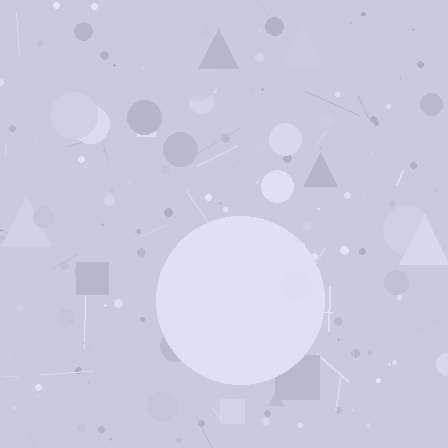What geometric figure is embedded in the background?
A circle is embedded in the background.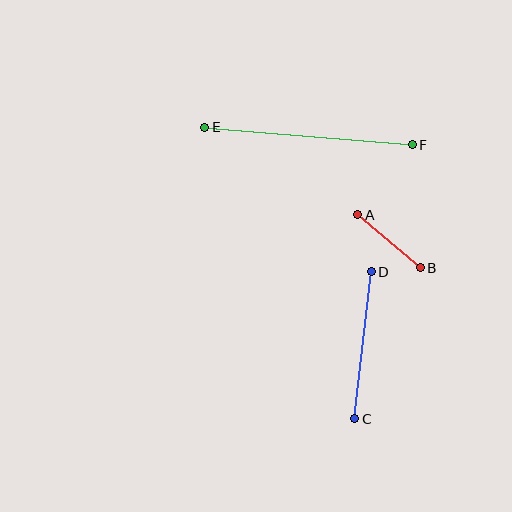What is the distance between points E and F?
The distance is approximately 208 pixels.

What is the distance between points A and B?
The distance is approximately 82 pixels.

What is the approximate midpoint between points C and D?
The midpoint is at approximately (363, 345) pixels.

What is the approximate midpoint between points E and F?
The midpoint is at approximately (308, 136) pixels.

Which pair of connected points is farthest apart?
Points E and F are farthest apart.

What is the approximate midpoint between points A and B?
The midpoint is at approximately (389, 241) pixels.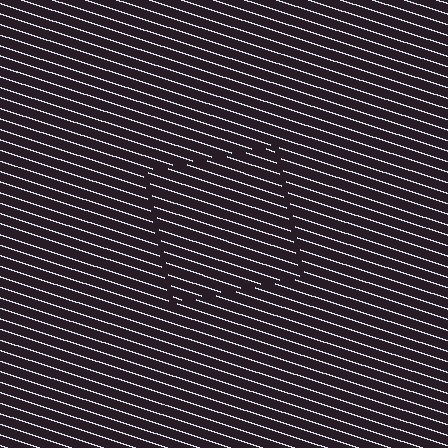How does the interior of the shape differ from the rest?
The interior of the shape contains the same grating, shifted by half a period — the contour is defined by the phase discontinuity where line-ends from the inner and outer gratings abut.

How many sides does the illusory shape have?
4 sides — the line-ends trace a square.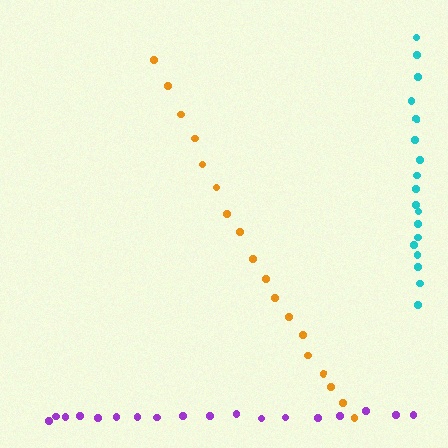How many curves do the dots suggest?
There are 3 distinct paths.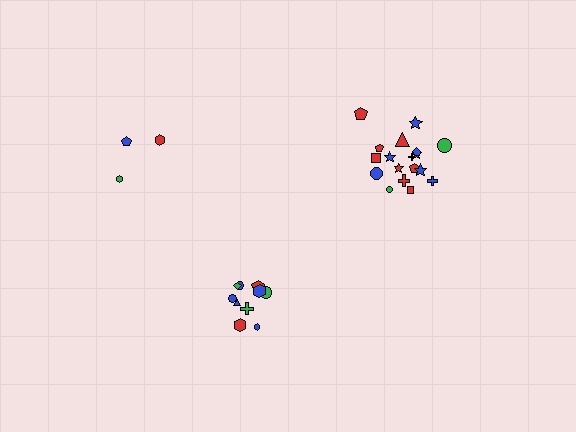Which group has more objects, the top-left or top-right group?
The top-right group.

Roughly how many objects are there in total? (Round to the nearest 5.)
Roughly 30 objects in total.